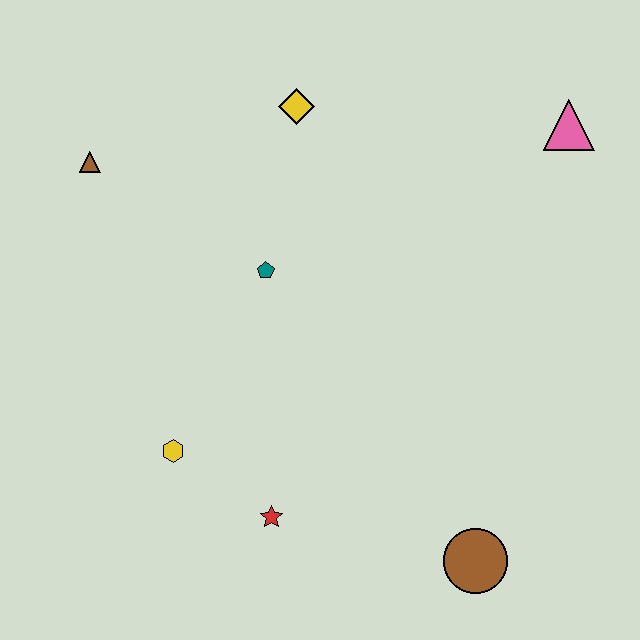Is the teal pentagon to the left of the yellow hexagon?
No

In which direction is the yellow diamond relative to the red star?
The yellow diamond is above the red star.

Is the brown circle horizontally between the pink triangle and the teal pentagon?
Yes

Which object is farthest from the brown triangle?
The brown circle is farthest from the brown triangle.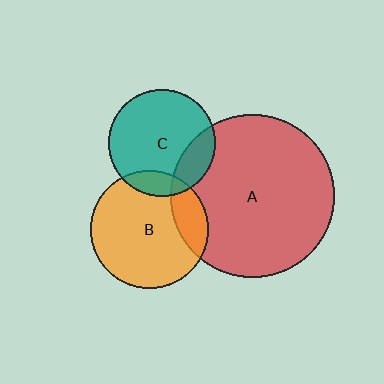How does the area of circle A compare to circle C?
Approximately 2.3 times.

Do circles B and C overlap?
Yes.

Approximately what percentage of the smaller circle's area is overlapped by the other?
Approximately 15%.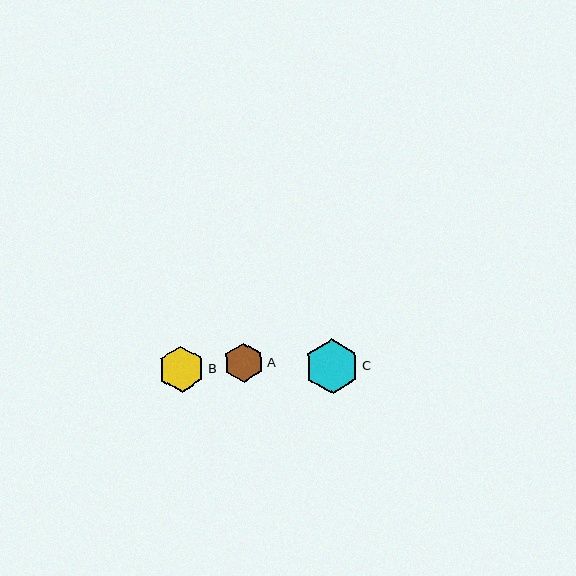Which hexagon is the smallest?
Hexagon A is the smallest with a size of approximately 40 pixels.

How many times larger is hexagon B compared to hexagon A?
Hexagon B is approximately 1.2 times the size of hexagon A.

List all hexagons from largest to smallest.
From largest to smallest: C, B, A.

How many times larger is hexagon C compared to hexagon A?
Hexagon C is approximately 1.4 times the size of hexagon A.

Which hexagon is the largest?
Hexagon C is the largest with a size of approximately 54 pixels.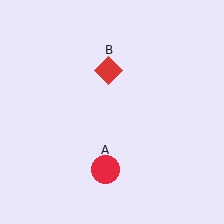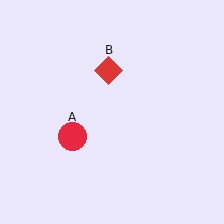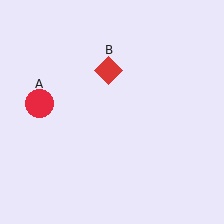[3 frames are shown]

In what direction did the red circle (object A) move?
The red circle (object A) moved up and to the left.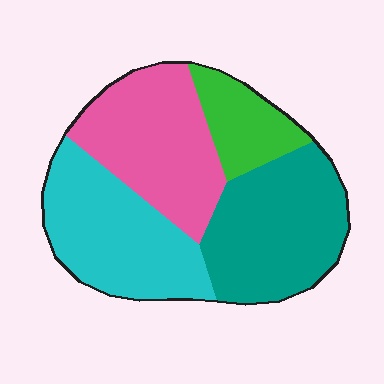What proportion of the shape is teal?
Teal takes up between a sixth and a third of the shape.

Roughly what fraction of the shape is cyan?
Cyan takes up between a quarter and a half of the shape.